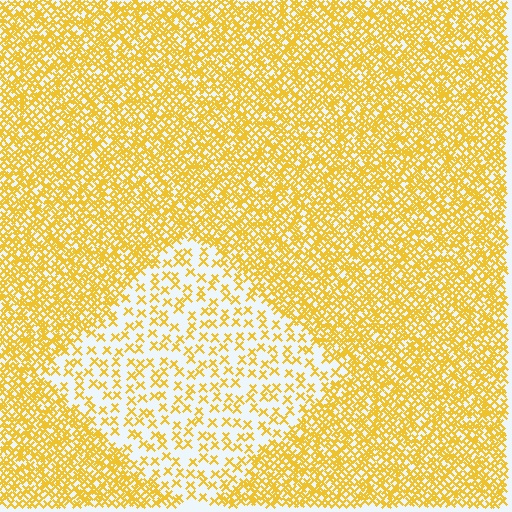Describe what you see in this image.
The image contains small yellow elements arranged at two different densities. A diamond-shaped region is visible where the elements are less densely packed than the surrounding area.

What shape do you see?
I see a diamond.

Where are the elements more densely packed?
The elements are more densely packed outside the diamond boundary.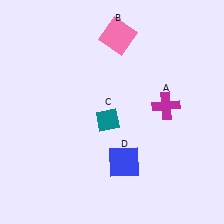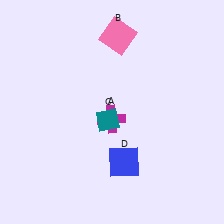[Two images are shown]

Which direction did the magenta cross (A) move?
The magenta cross (A) moved left.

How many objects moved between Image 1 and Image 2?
1 object moved between the two images.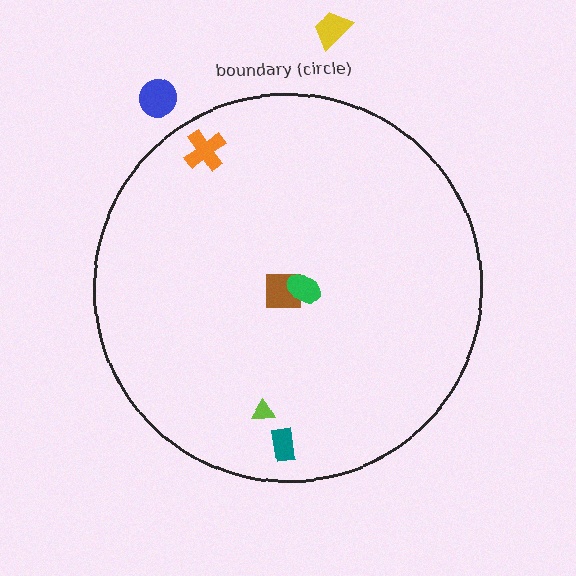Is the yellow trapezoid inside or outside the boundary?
Outside.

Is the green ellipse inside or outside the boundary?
Inside.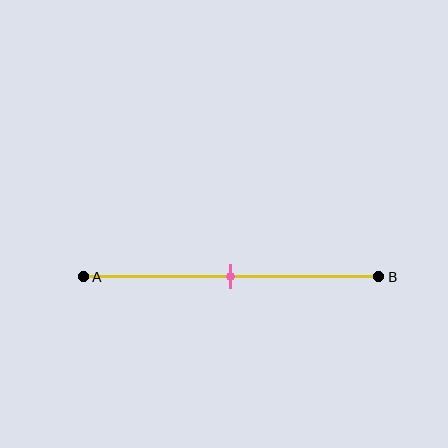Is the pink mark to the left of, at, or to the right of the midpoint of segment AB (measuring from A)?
The pink mark is approximately at the midpoint of segment AB.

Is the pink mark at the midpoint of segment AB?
Yes, the mark is approximately at the midpoint.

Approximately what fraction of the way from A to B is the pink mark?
The pink mark is approximately 50% of the way from A to B.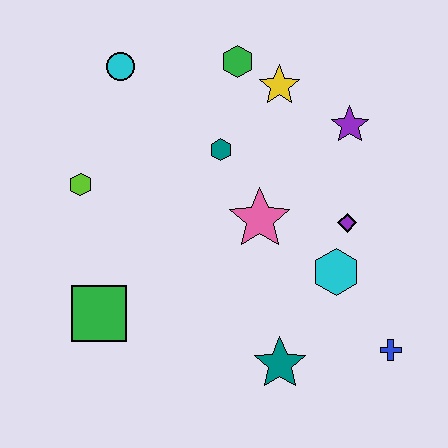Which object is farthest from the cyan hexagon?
The cyan circle is farthest from the cyan hexagon.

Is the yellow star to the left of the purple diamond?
Yes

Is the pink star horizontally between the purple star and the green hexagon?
Yes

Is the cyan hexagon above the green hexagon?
No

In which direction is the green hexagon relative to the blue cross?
The green hexagon is above the blue cross.